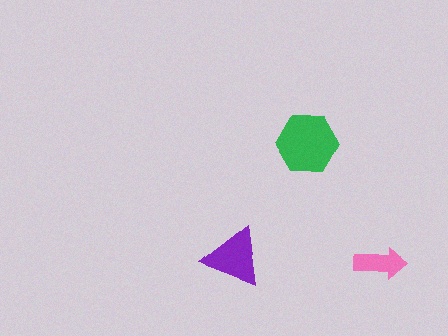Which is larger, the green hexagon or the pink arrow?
The green hexagon.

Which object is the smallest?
The pink arrow.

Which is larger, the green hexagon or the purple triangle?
The green hexagon.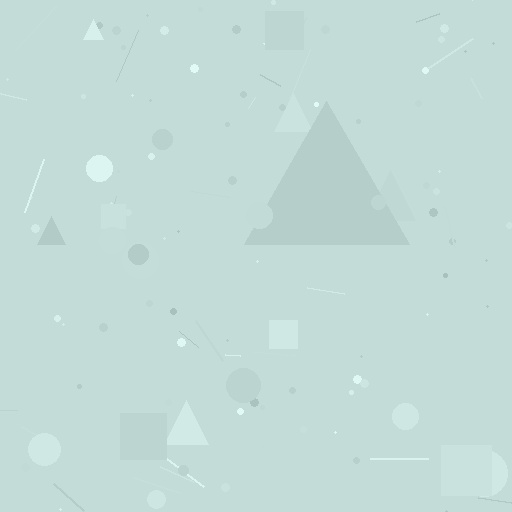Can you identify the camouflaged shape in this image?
The camouflaged shape is a triangle.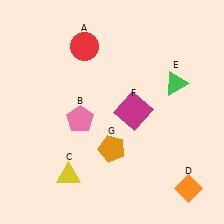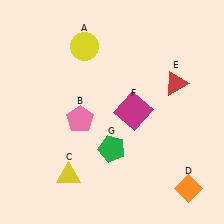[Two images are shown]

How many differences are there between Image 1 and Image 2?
There are 3 differences between the two images.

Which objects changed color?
A changed from red to yellow. E changed from green to red. G changed from orange to green.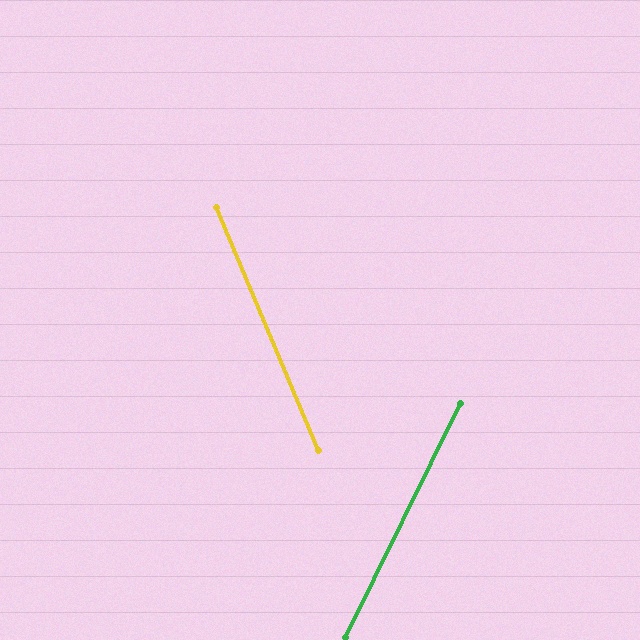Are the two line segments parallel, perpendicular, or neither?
Neither parallel nor perpendicular — they differ by about 49°.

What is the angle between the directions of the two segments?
Approximately 49 degrees.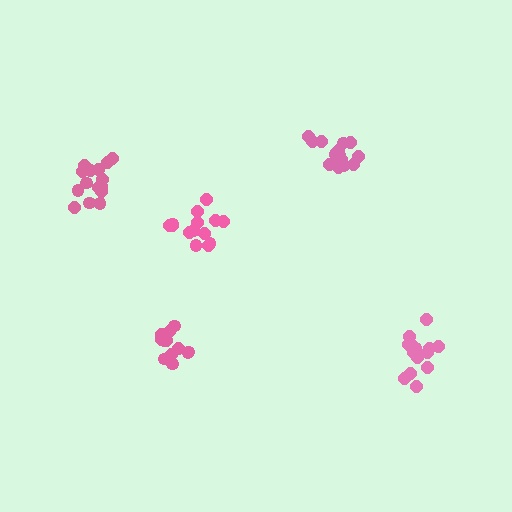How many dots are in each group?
Group 1: 14 dots, Group 2: 12 dots, Group 3: 15 dots, Group 4: 15 dots, Group 5: 14 dots (70 total).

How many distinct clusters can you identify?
There are 5 distinct clusters.